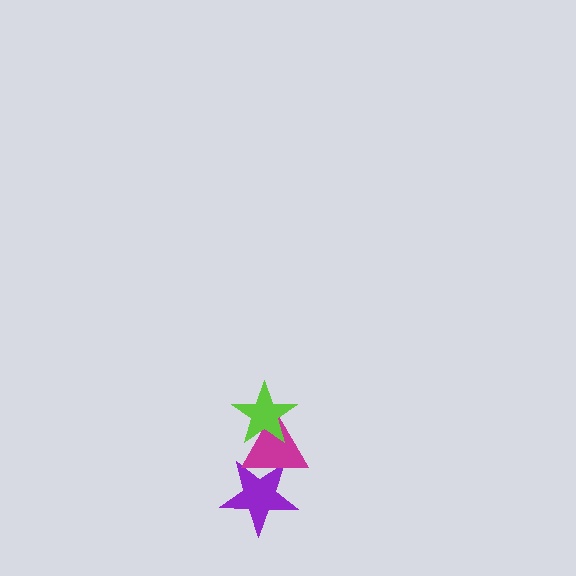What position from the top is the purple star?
The purple star is 3rd from the top.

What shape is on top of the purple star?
The magenta triangle is on top of the purple star.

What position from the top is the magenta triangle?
The magenta triangle is 2nd from the top.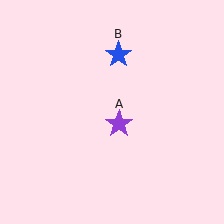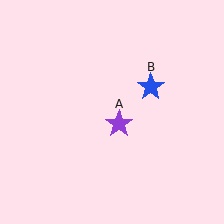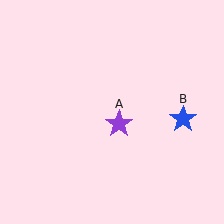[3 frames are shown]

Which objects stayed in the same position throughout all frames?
Purple star (object A) remained stationary.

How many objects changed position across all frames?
1 object changed position: blue star (object B).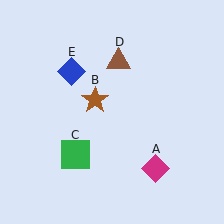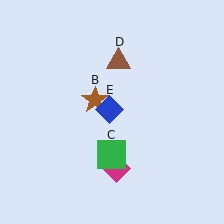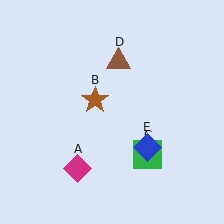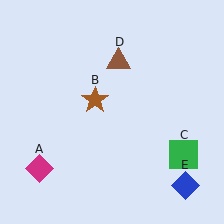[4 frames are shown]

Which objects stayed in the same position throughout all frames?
Brown star (object B) and brown triangle (object D) remained stationary.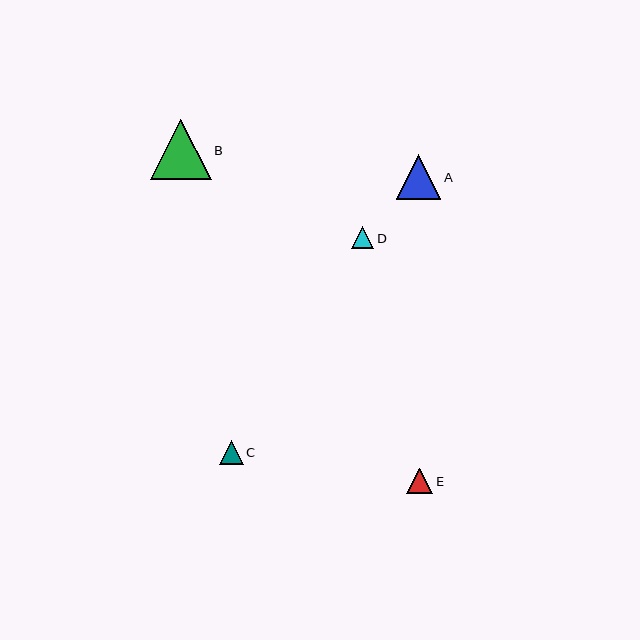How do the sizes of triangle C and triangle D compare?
Triangle C and triangle D are approximately the same size.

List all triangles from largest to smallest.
From largest to smallest: B, A, E, C, D.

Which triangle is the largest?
Triangle B is the largest with a size of approximately 61 pixels.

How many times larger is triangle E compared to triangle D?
Triangle E is approximately 1.2 times the size of triangle D.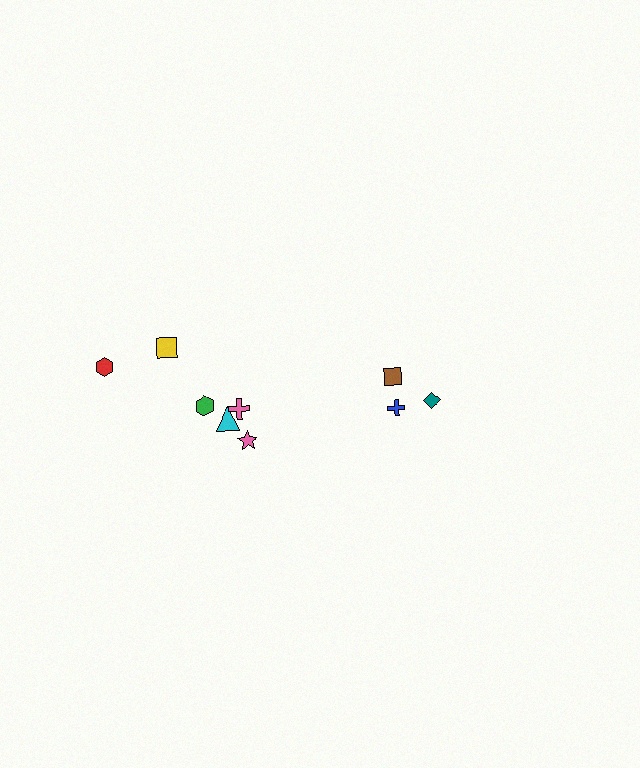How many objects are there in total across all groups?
There are 9 objects.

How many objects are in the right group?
There are 3 objects.